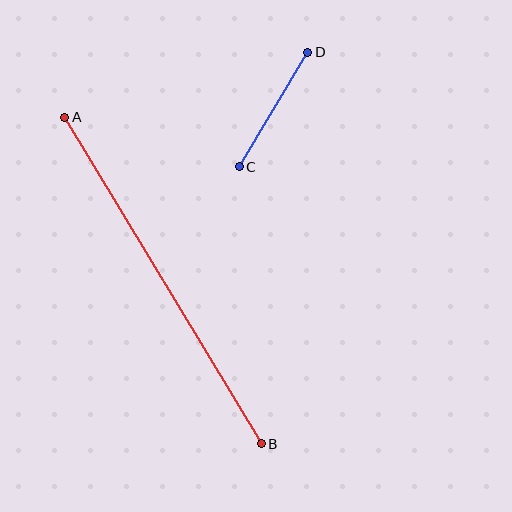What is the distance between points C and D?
The distance is approximately 133 pixels.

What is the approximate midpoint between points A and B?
The midpoint is at approximately (163, 280) pixels.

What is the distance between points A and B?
The distance is approximately 381 pixels.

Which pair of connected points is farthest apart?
Points A and B are farthest apart.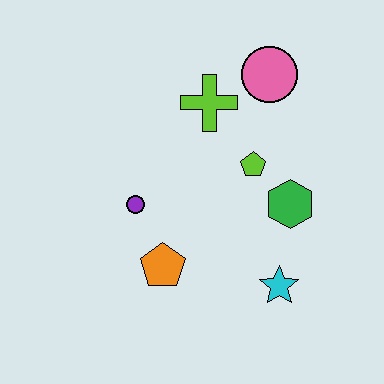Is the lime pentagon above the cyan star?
Yes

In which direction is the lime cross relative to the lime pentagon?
The lime cross is above the lime pentagon.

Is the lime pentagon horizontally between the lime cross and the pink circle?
Yes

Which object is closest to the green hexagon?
The lime pentagon is closest to the green hexagon.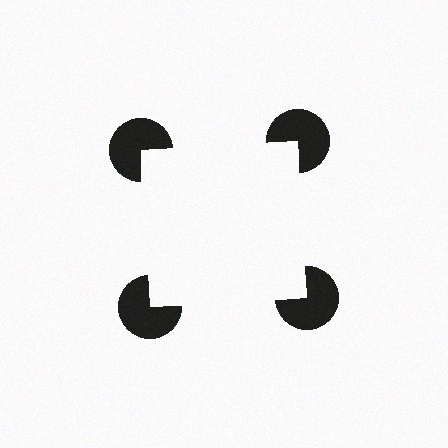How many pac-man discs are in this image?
There are 4 — one at each vertex of the illusory square.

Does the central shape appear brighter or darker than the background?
It typically appears slightly brighter than the background, even though no actual brightness change is drawn.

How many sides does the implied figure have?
4 sides.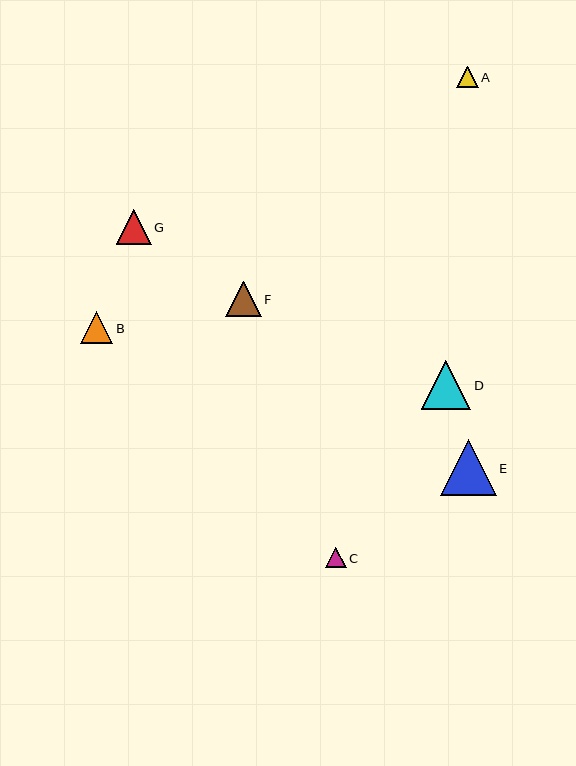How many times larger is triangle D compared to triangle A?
Triangle D is approximately 2.3 times the size of triangle A.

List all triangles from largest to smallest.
From largest to smallest: E, D, F, G, B, A, C.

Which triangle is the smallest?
Triangle C is the smallest with a size of approximately 21 pixels.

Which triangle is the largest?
Triangle E is the largest with a size of approximately 56 pixels.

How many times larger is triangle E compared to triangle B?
Triangle E is approximately 1.7 times the size of triangle B.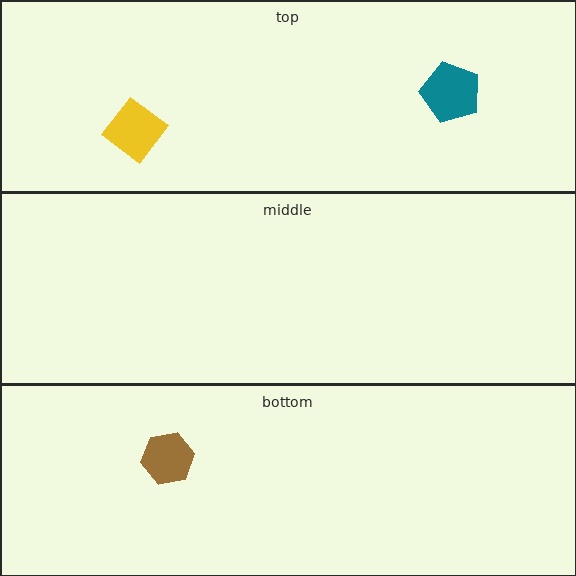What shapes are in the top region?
The teal pentagon, the yellow diamond.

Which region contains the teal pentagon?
The top region.